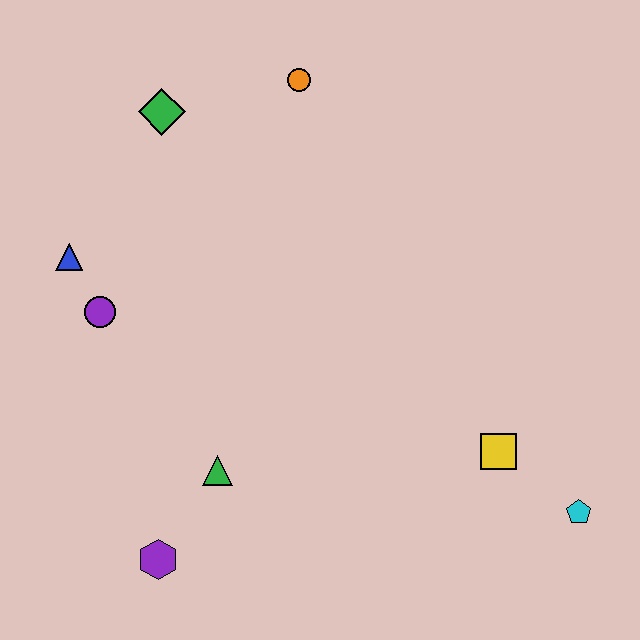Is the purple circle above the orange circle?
No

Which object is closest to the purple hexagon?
The green triangle is closest to the purple hexagon.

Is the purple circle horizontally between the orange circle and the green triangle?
No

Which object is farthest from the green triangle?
The orange circle is farthest from the green triangle.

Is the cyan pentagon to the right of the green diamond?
Yes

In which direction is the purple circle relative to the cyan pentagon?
The purple circle is to the left of the cyan pentagon.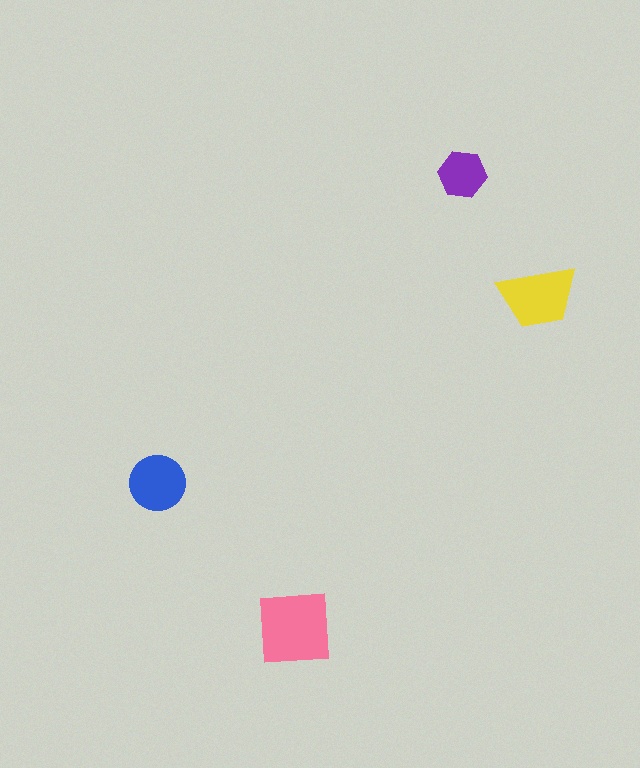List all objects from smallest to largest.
The purple hexagon, the blue circle, the yellow trapezoid, the pink square.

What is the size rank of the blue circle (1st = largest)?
3rd.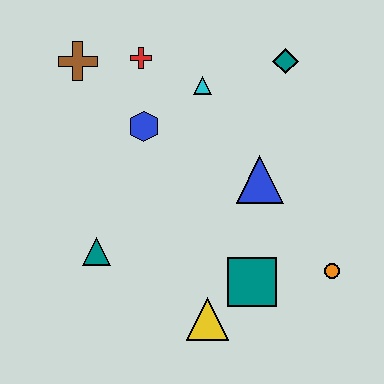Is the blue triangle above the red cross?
No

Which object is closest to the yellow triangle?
The teal square is closest to the yellow triangle.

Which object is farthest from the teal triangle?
The teal diamond is farthest from the teal triangle.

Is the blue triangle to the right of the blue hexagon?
Yes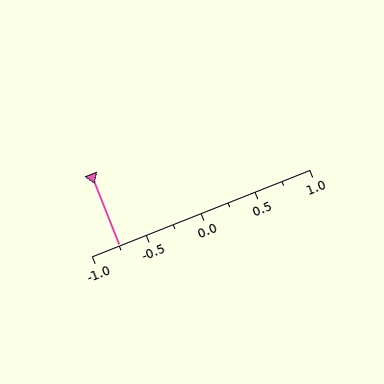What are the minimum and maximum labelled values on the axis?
The axis runs from -1.0 to 1.0.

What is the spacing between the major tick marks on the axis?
The major ticks are spaced 0.5 apart.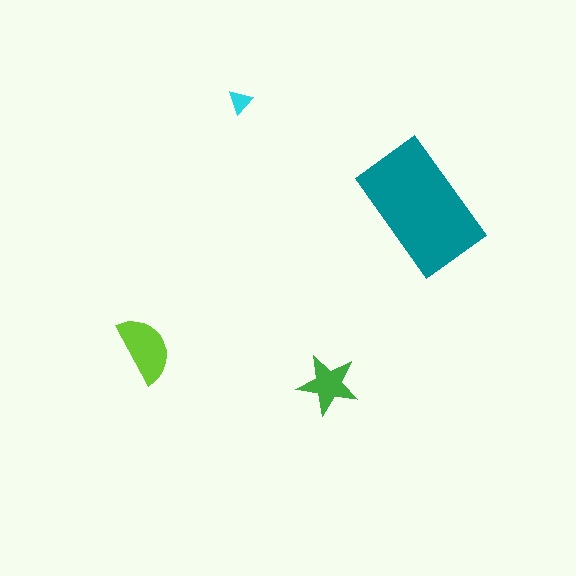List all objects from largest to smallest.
The teal rectangle, the lime semicircle, the green star, the cyan triangle.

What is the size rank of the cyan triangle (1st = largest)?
4th.